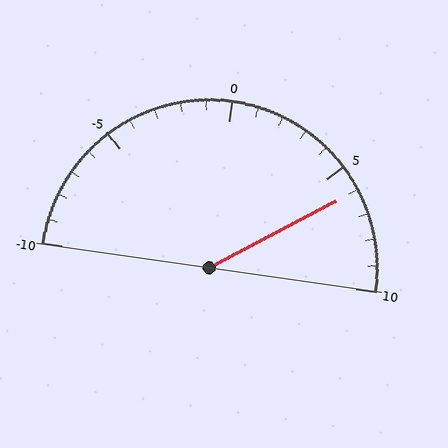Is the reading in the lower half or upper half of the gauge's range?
The reading is in the upper half of the range (-10 to 10).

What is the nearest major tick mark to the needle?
The nearest major tick mark is 5.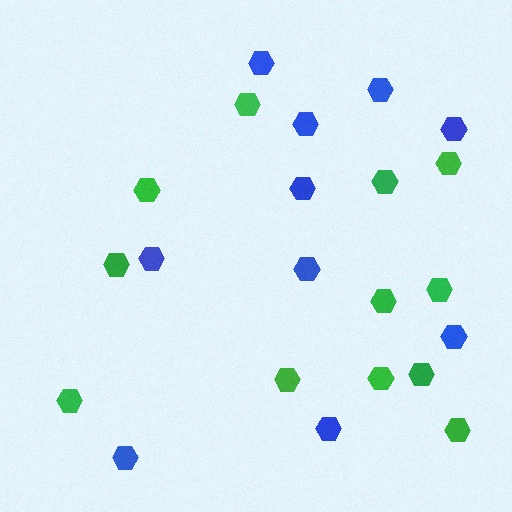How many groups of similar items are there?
There are 2 groups: one group of blue hexagons (10) and one group of green hexagons (12).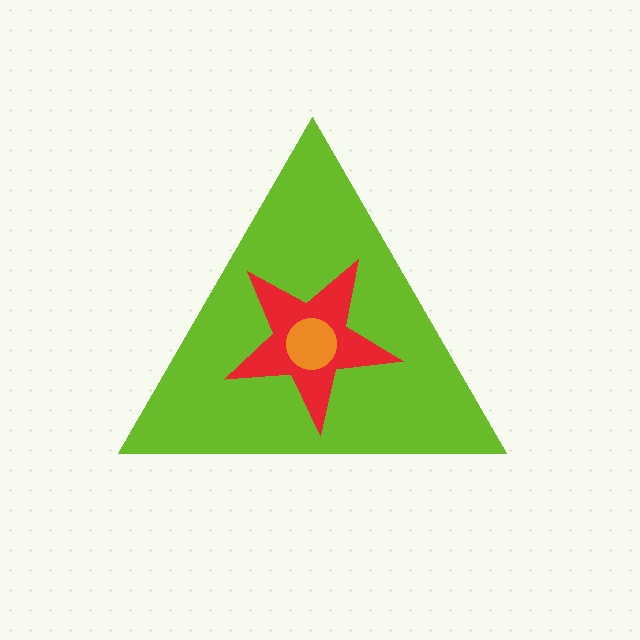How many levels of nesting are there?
3.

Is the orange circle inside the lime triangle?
Yes.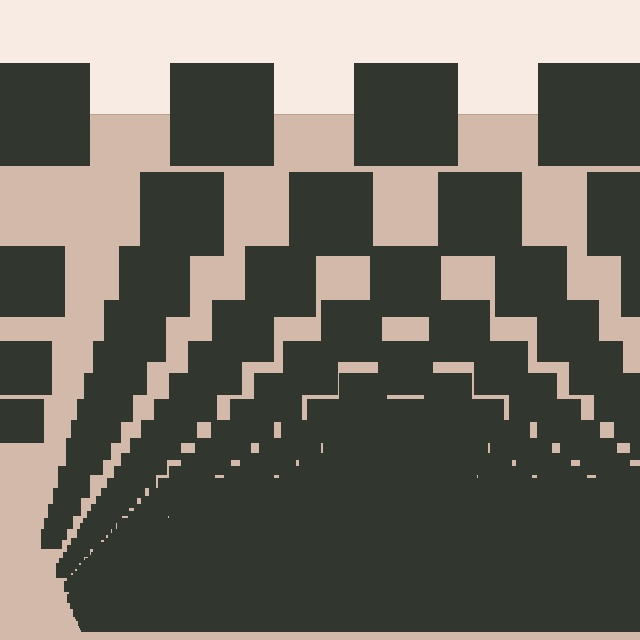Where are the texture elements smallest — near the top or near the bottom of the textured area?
Near the bottom.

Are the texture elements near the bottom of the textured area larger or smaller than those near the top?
Smaller. The gradient is inverted — elements near the bottom are smaller and denser.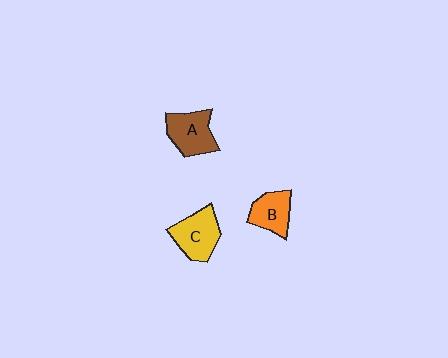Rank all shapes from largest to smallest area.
From largest to smallest: C (yellow), A (brown), B (orange).